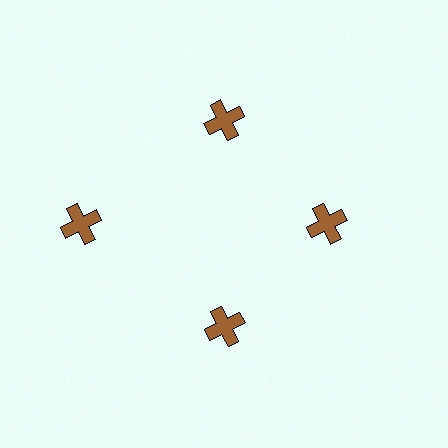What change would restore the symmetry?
The symmetry would be restored by moving it inward, back onto the ring so that all 4 crosses sit at equal angles and equal distance from the center.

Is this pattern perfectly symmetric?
No. The 4 brown crosses are arranged in a ring, but one element near the 9 o'clock position is pushed outward from the center, breaking the 4-fold rotational symmetry.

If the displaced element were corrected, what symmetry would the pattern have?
It would have 4-fold rotational symmetry — the pattern would map onto itself every 90 degrees.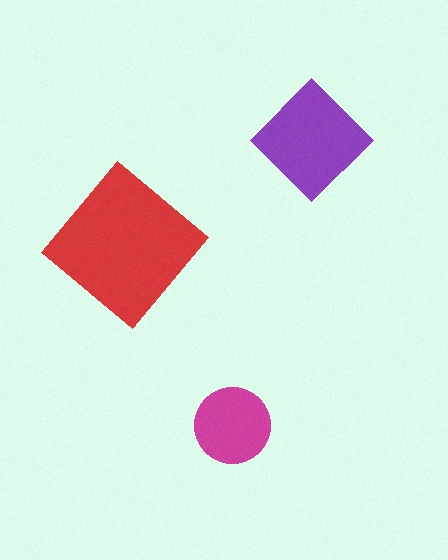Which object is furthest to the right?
The purple diamond is rightmost.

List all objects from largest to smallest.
The red diamond, the purple diamond, the magenta circle.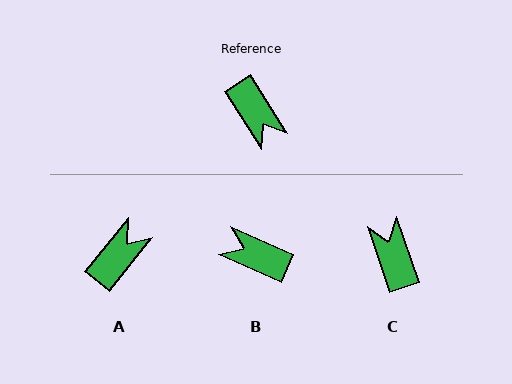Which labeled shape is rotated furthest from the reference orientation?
C, about 167 degrees away.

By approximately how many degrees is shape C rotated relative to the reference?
Approximately 167 degrees counter-clockwise.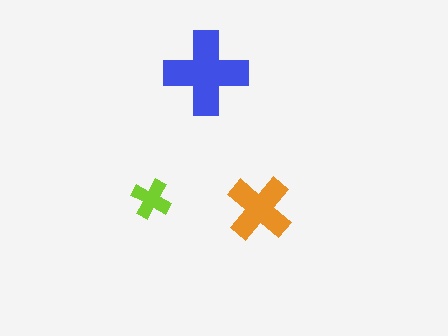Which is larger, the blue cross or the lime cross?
The blue one.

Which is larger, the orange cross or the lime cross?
The orange one.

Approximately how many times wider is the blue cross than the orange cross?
About 1.5 times wider.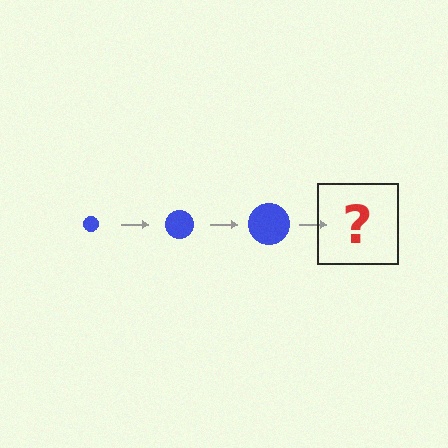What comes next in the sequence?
The next element should be a blue circle, larger than the previous one.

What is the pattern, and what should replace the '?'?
The pattern is that the circle gets progressively larger each step. The '?' should be a blue circle, larger than the previous one.